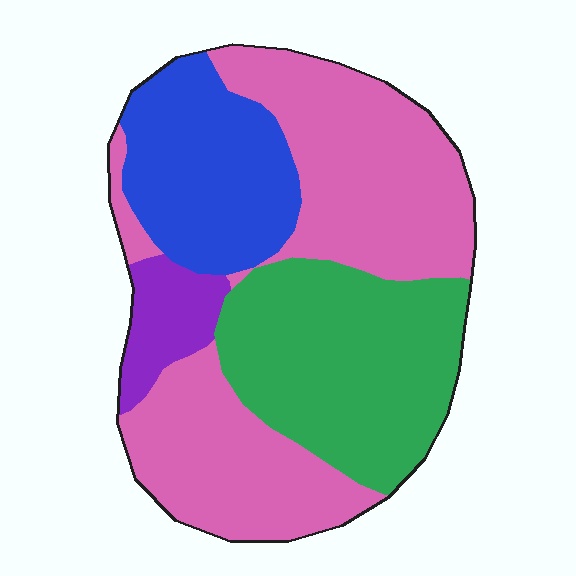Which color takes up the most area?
Pink, at roughly 45%.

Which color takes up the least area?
Purple, at roughly 5%.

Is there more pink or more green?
Pink.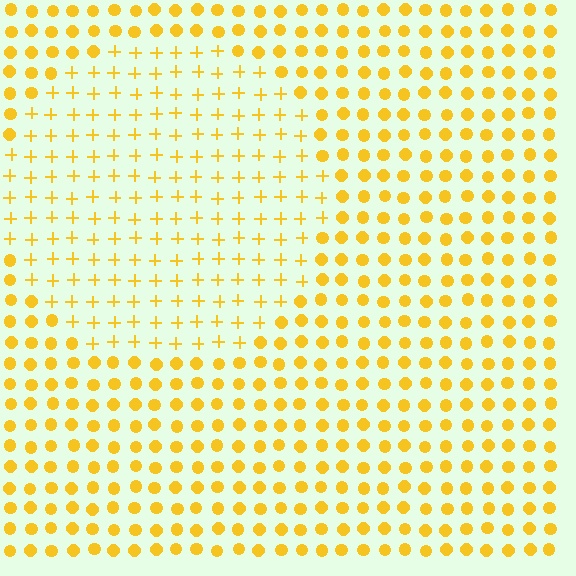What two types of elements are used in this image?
The image uses plus signs inside the circle region and circles outside it.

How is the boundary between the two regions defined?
The boundary is defined by a change in element shape: plus signs inside vs. circles outside. All elements share the same color and spacing.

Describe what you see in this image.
The image is filled with small yellow elements arranged in a uniform grid. A circle-shaped region contains plus signs, while the surrounding area contains circles. The boundary is defined purely by the change in element shape.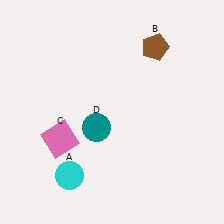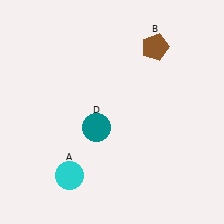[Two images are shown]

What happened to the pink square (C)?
The pink square (C) was removed in Image 2. It was in the bottom-left area of Image 1.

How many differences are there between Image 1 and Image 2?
There is 1 difference between the two images.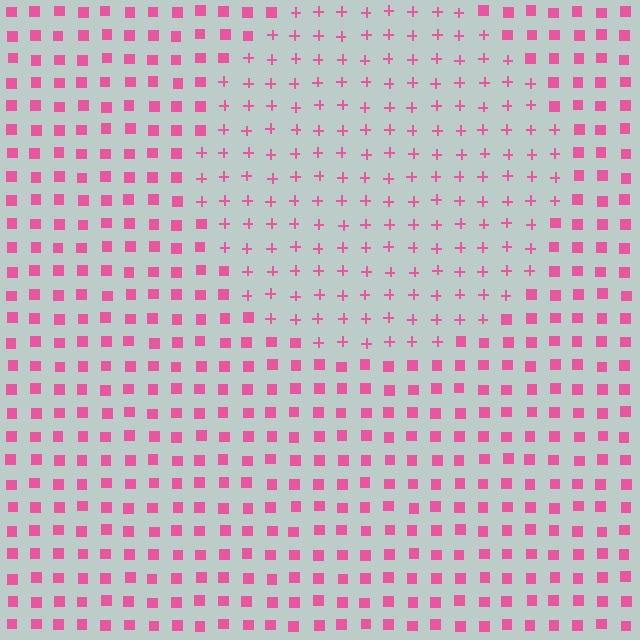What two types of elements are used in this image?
The image uses plus signs inside the circle region and squares outside it.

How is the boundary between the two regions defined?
The boundary is defined by a change in element shape: plus signs inside vs. squares outside. All elements share the same color and spacing.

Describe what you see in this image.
The image is filled with small pink elements arranged in a uniform grid. A circle-shaped region contains plus signs, while the surrounding area contains squares. The boundary is defined purely by the change in element shape.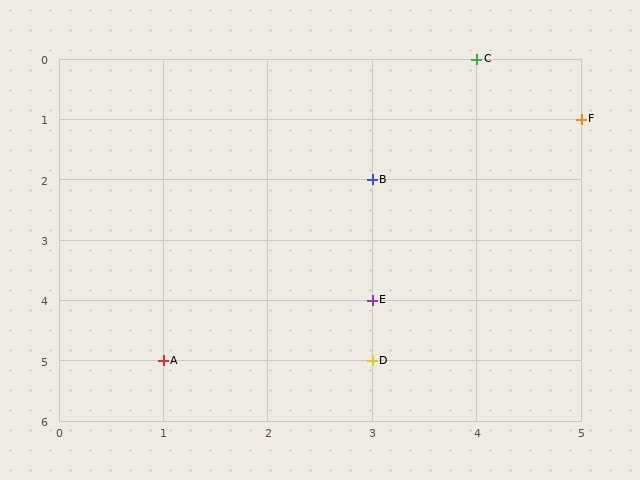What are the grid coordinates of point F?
Point F is at grid coordinates (5, 1).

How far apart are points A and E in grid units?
Points A and E are 2 columns and 1 row apart (about 2.2 grid units diagonally).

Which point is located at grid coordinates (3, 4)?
Point E is at (3, 4).